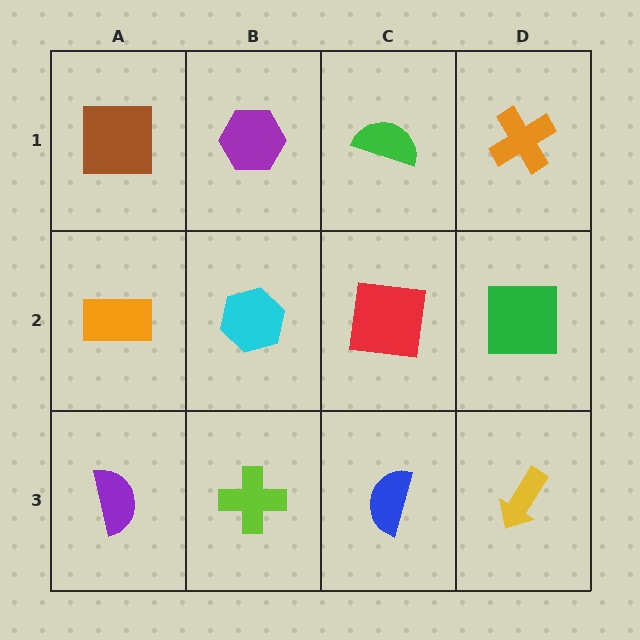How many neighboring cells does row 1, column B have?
3.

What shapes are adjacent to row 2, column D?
An orange cross (row 1, column D), a yellow arrow (row 3, column D), a red square (row 2, column C).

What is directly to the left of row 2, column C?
A cyan hexagon.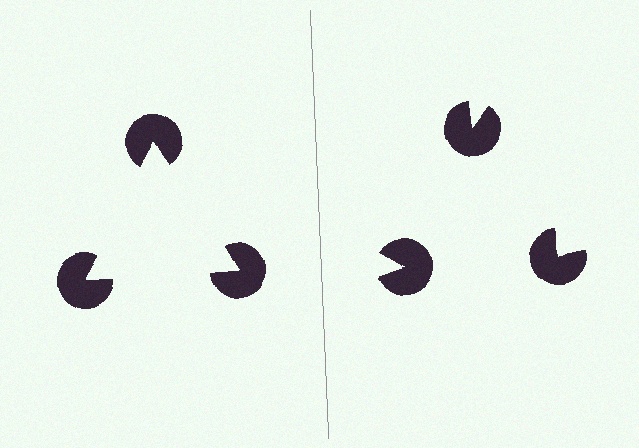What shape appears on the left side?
An illusory triangle.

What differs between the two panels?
The pac-man discs are positioned identically on both sides; only the wedge orientations differ. On the left they align to a triangle; on the right they are misaligned.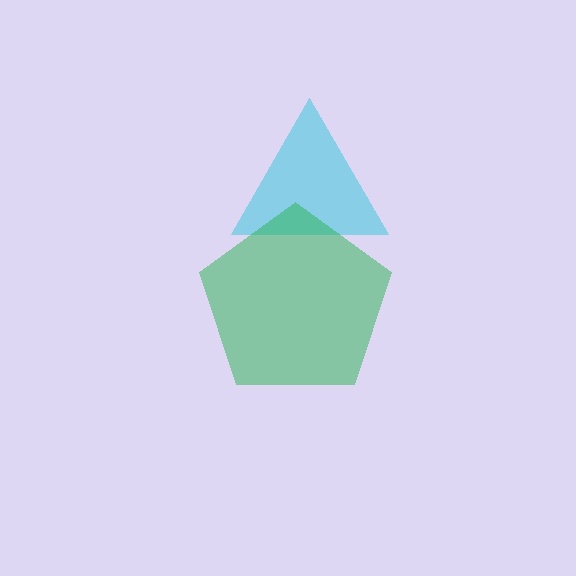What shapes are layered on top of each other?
The layered shapes are: a cyan triangle, a green pentagon.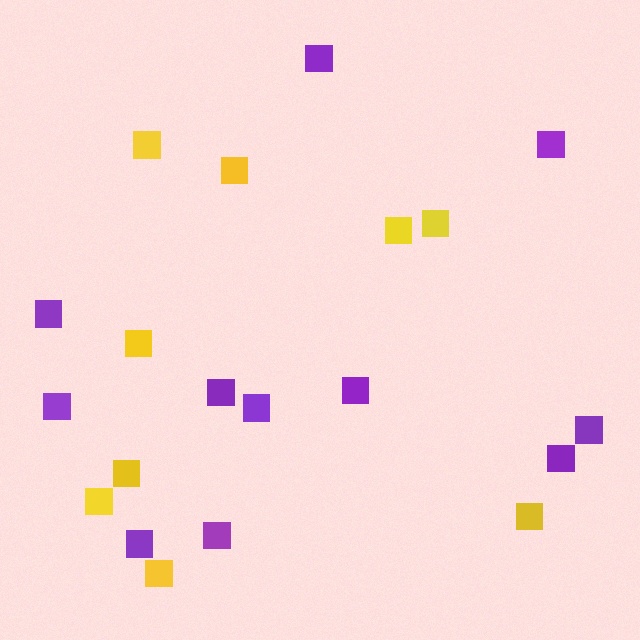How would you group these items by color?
There are 2 groups: one group of purple squares (11) and one group of yellow squares (9).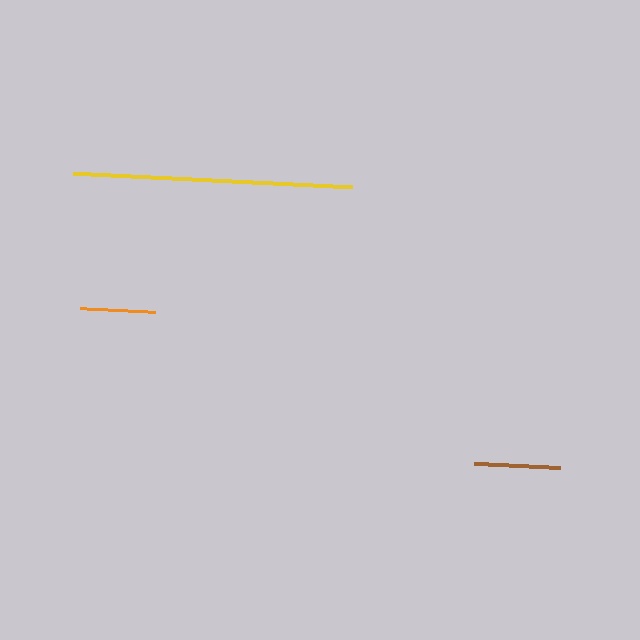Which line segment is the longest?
The yellow line is the longest at approximately 279 pixels.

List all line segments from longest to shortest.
From longest to shortest: yellow, brown, orange.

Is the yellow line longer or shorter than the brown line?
The yellow line is longer than the brown line.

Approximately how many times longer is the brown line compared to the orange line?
The brown line is approximately 1.1 times the length of the orange line.